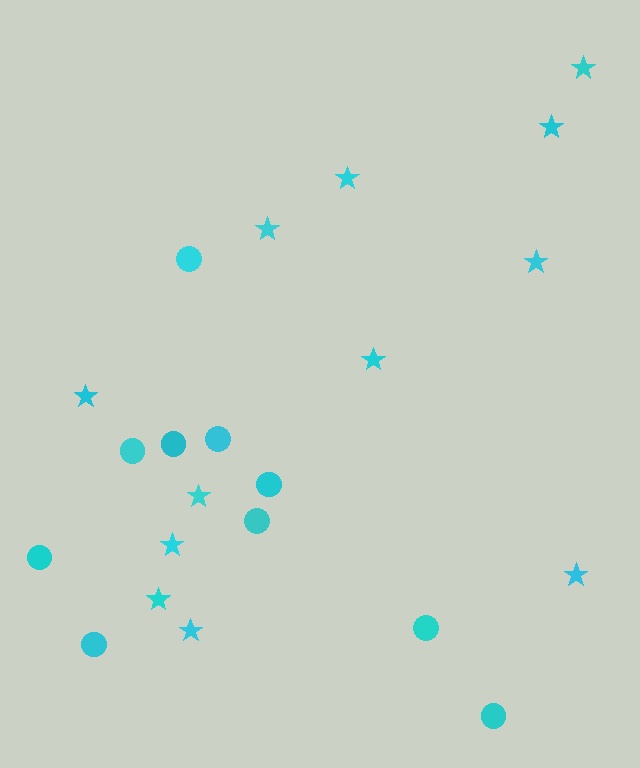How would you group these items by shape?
There are 2 groups: one group of stars (12) and one group of circles (10).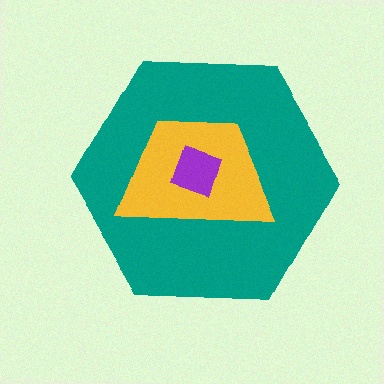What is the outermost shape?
The teal hexagon.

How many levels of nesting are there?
3.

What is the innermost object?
The purple square.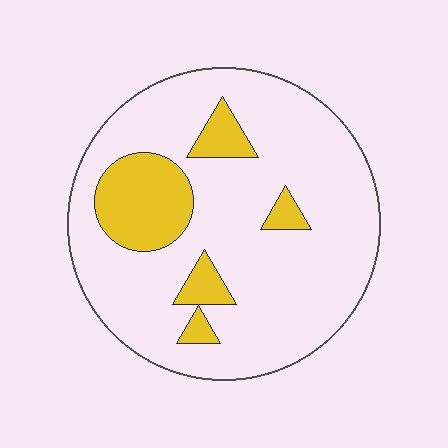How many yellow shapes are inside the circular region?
5.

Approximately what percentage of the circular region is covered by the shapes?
Approximately 20%.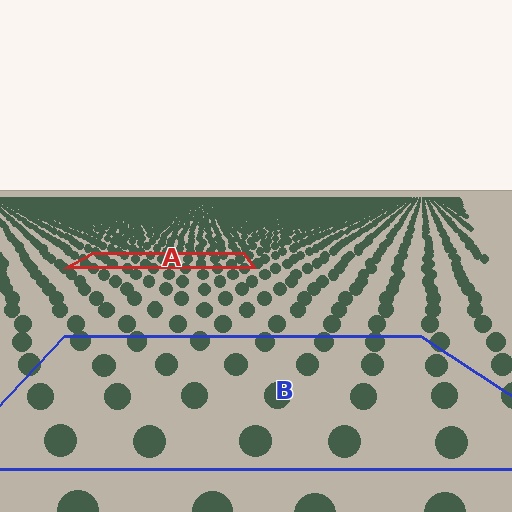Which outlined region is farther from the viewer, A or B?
Region A is farther from the viewer — the texture elements inside it appear smaller and more densely packed.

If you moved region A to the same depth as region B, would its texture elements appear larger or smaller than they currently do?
They would appear larger. At a closer depth, the same texture elements are projected at a bigger on-screen size.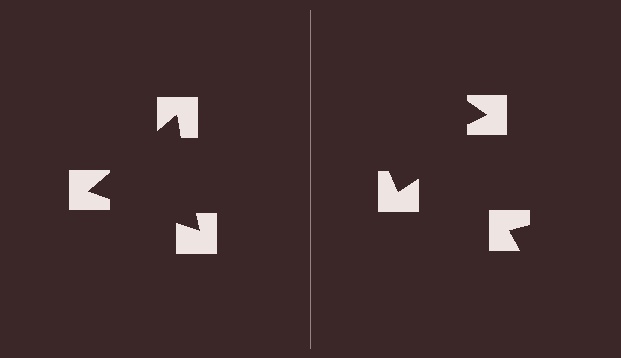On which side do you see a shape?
An illusory triangle appears on the left side. On the right side the wedge cuts are rotated, so no coherent shape forms.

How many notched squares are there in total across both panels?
6 — 3 on each side.